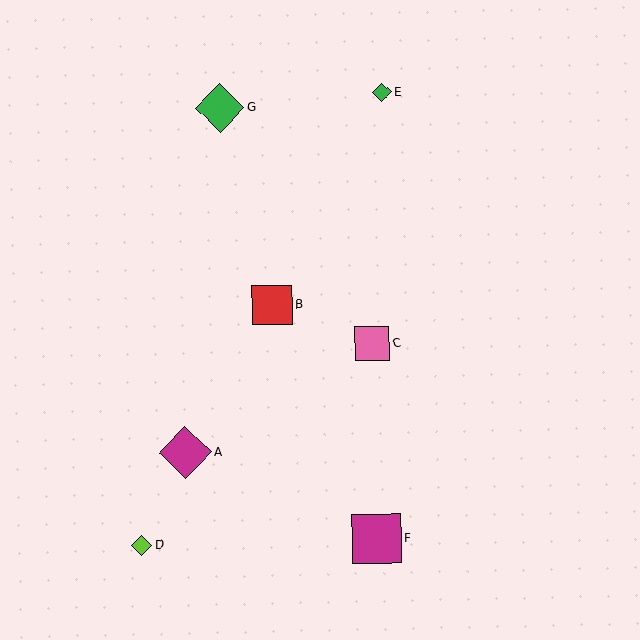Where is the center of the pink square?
The center of the pink square is at (372, 344).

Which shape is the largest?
The magenta diamond (labeled A) is the largest.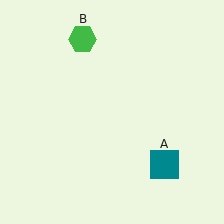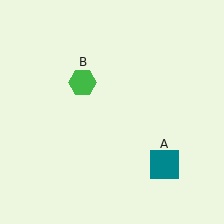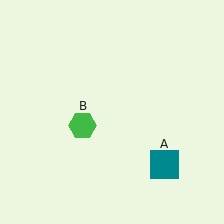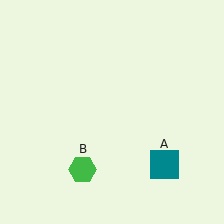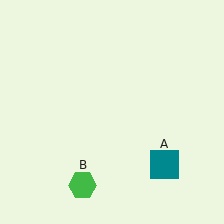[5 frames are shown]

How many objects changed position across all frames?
1 object changed position: green hexagon (object B).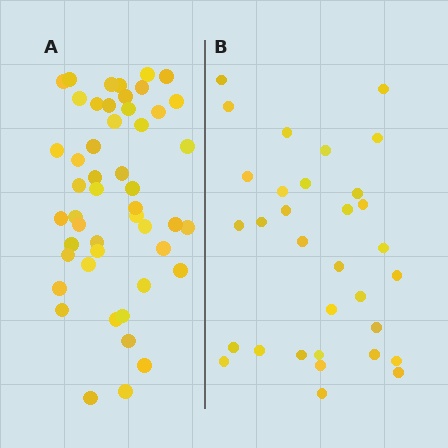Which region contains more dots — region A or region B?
Region A (the left region) has more dots.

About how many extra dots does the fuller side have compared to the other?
Region A has approximately 15 more dots than region B.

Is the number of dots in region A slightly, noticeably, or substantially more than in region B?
Region A has substantially more. The ratio is roughly 1.5 to 1.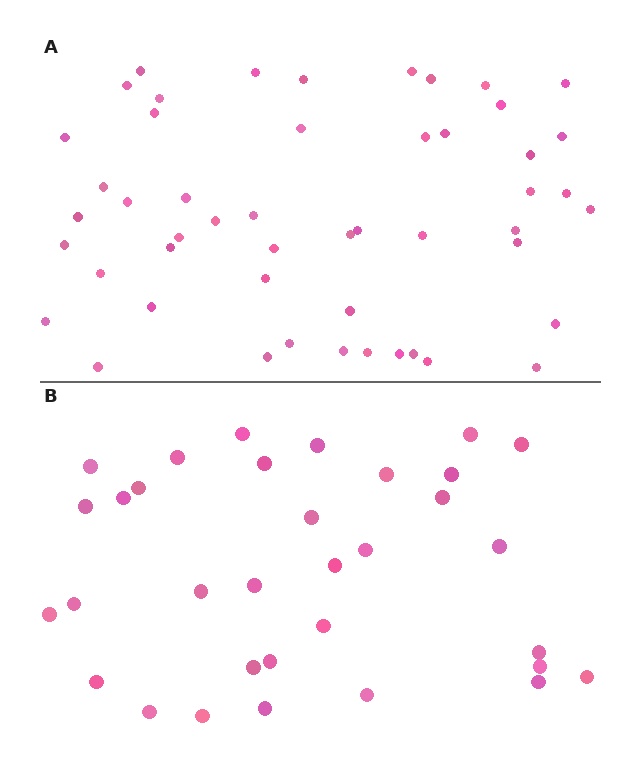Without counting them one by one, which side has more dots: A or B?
Region A (the top region) has more dots.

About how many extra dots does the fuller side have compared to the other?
Region A has approximately 15 more dots than region B.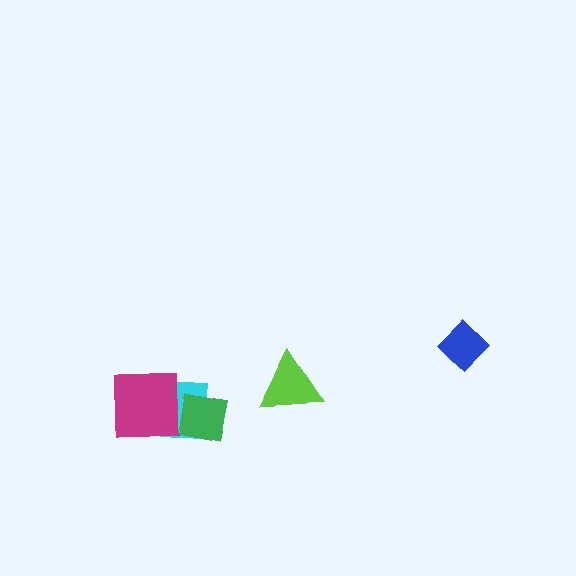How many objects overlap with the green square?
2 objects overlap with the green square.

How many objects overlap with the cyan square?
2 objects overlap with the cyan square.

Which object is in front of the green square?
The magenta square is in front of the green square.